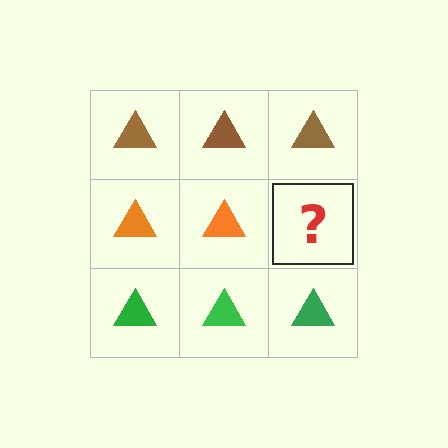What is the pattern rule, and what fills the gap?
The rule is that each row has a consistent color. The gap should be filled with an orange triangle.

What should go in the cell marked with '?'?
The missing cell should contain an orange triangle.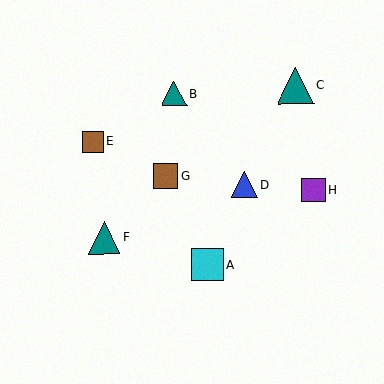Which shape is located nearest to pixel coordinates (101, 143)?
The brown square (labeled E) at (92, 142) is nearest to that location.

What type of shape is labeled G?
Shape G is a brown square.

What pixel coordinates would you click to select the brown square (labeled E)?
Click at (92, 142) to select the brown square E.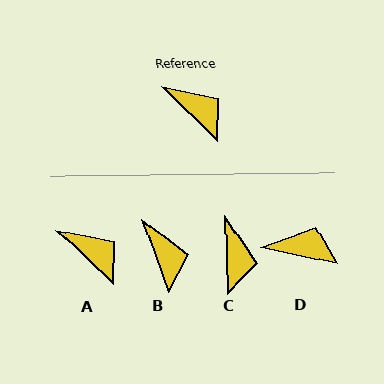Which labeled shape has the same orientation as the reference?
A.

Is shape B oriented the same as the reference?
No, it is off by about 27 degrees.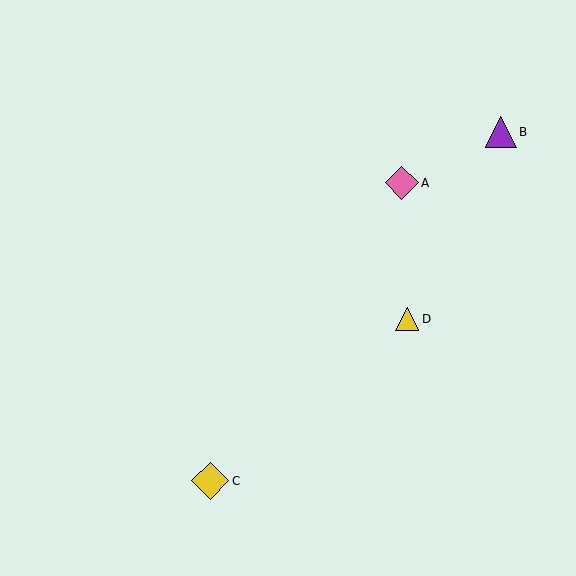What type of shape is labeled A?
Shape A is a pink diamond.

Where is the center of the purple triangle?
The center of the purple triangle is at (501, 132).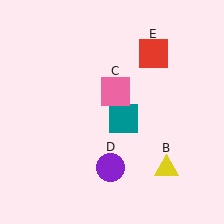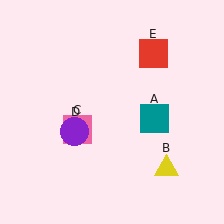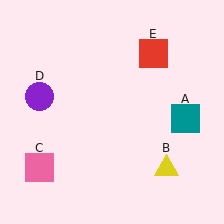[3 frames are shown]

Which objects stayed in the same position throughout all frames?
Yellow triangle (object B) and red square (object E) remained stationary.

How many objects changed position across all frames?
3 objects changed position: teal square (object A), pink square (object C), purple circle (object D).